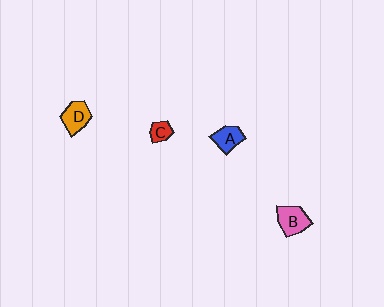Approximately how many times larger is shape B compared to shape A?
Approximately 1.3 times.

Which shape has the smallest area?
Shape C (red).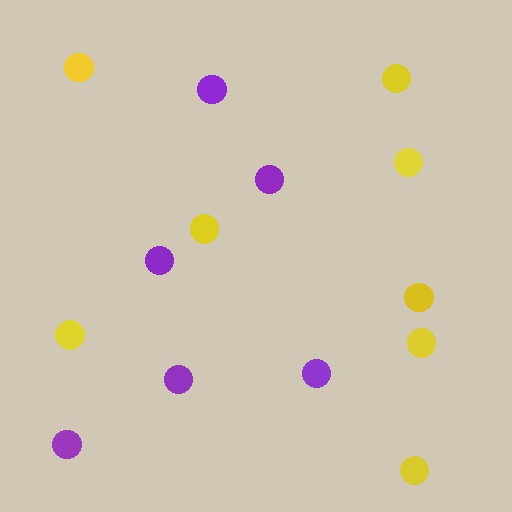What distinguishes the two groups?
There are 2 groups: one group of purple circles (6) and one group of yellow circles (8).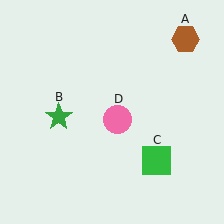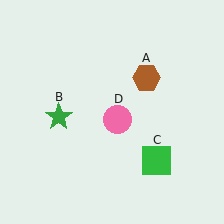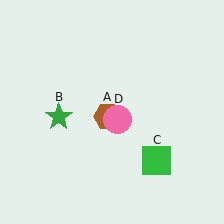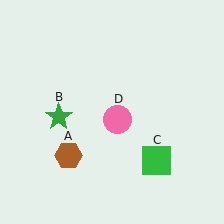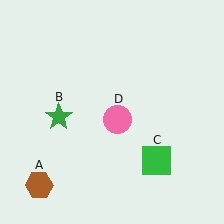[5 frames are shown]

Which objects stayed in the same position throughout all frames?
Green star (object B) and green square (object C) and pink circle (object D) remained stationary.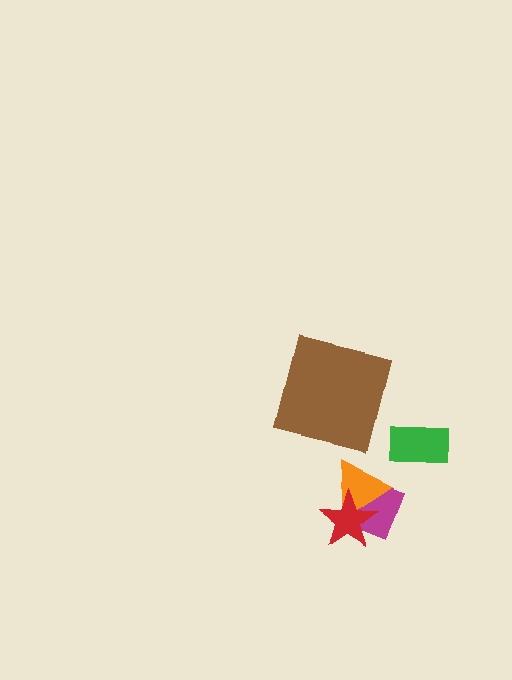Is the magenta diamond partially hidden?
Yes, it is partially covered by another shape.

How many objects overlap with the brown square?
0 objects overlap with the brown square.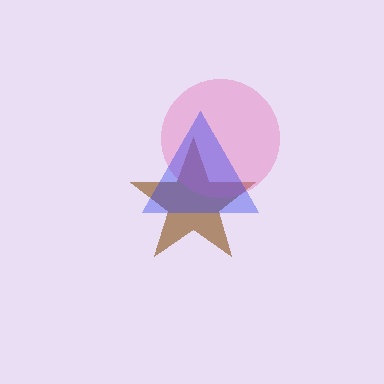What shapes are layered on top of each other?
The layered shapes are: a brown star, a pink circle, a blue triangle.